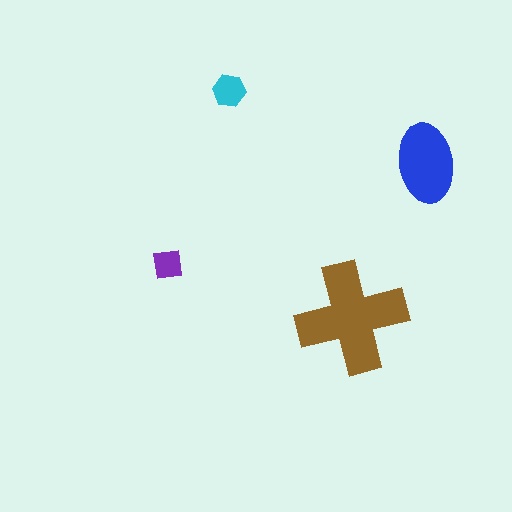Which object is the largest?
The brown cross.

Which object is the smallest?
The purple square.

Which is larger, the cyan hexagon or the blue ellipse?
The blue ellipse.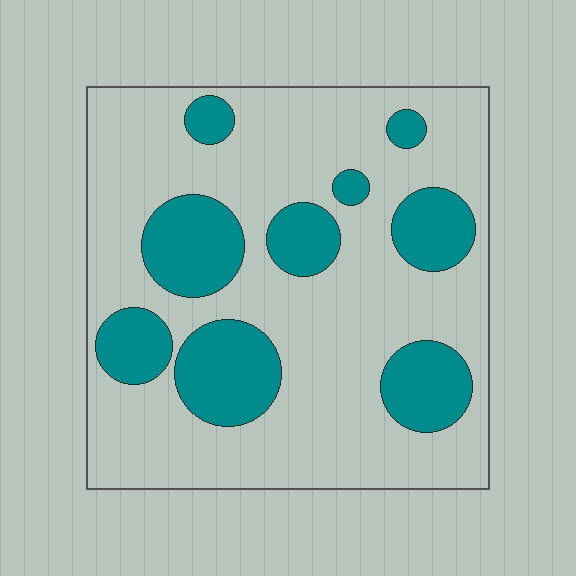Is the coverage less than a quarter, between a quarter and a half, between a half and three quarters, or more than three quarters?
Between a quarter and a half.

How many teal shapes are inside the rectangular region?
9.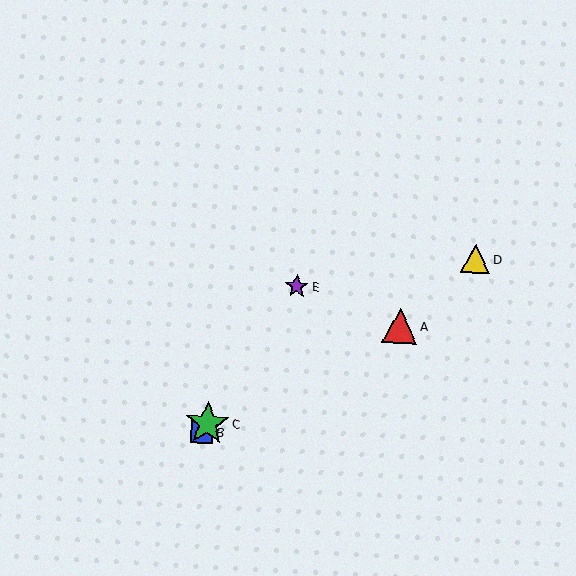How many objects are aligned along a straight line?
3 objects (B, C, E) are aligned along a straight line.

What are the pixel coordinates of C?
Object C is at (207, 423).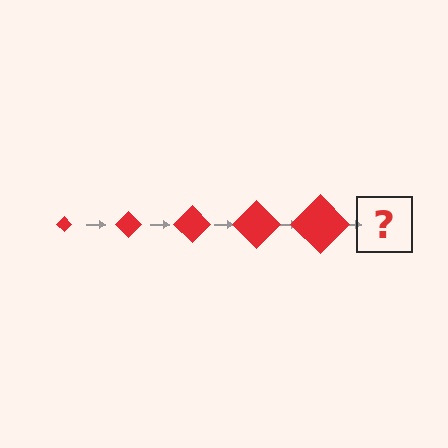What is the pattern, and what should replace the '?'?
The pattern is that the diamond gets progressively larger each step. The '?' should be a red diamond, larger than the previous one.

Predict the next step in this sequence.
The next step is a red diamond, larger than the previous one.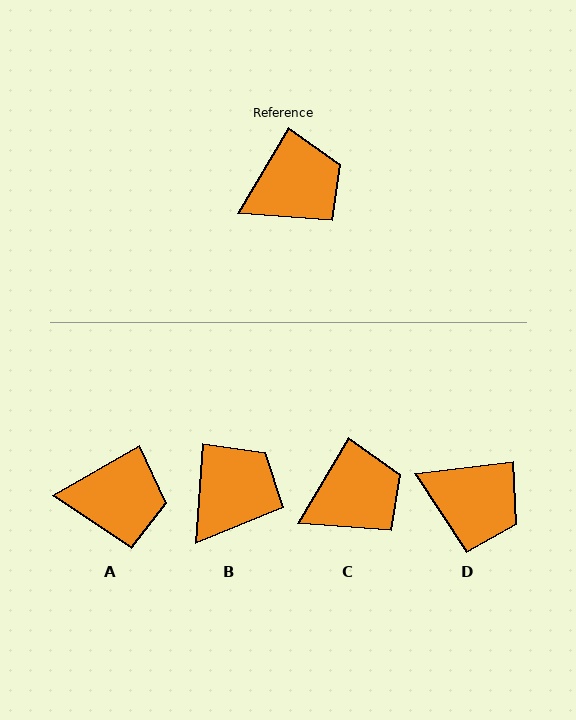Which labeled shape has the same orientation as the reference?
C.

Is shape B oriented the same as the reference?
No, it is off by about 27 degrees.